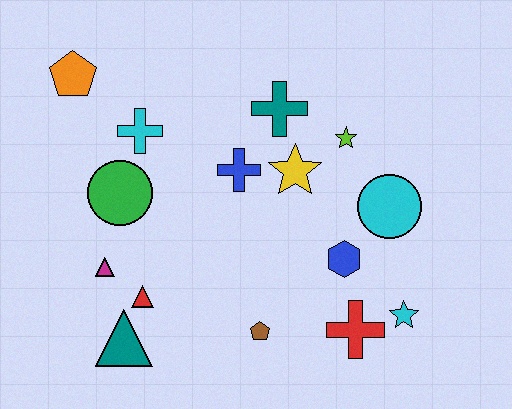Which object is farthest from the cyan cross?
The cyan star is farthest from the cyan cross.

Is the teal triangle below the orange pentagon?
Yes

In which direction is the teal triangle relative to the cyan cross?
The teal triangle is below the cyan cross.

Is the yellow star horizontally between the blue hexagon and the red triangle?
Yes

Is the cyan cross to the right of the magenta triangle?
Yes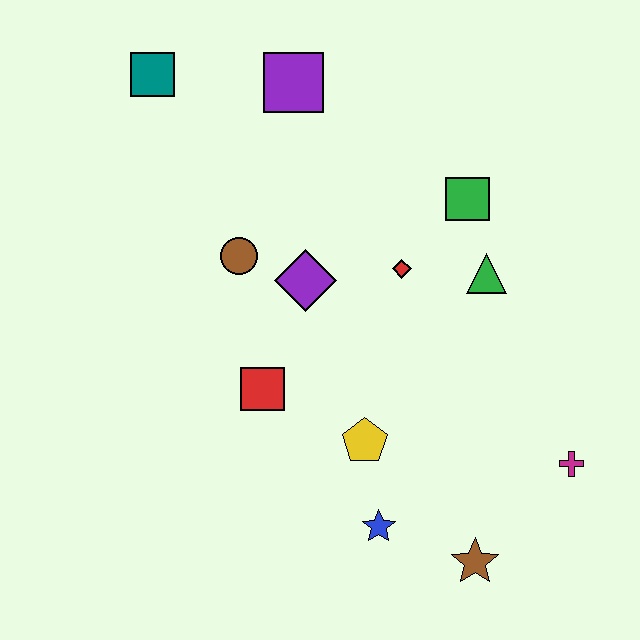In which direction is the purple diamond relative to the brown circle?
The purple diamond is to the right of the brown circle.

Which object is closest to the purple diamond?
The brown circle is closest to the purple diamond.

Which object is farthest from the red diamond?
The teal square is farthest from the red diamond.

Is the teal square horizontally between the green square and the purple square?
No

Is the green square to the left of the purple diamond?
No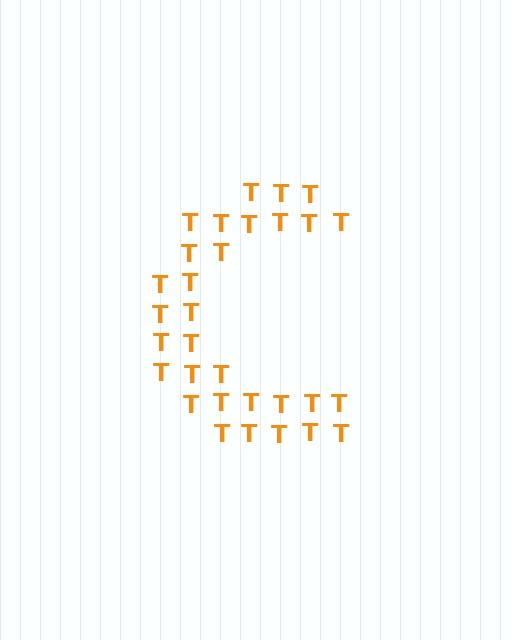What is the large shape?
The large shape is the letter C.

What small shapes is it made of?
It is made of small letter T's.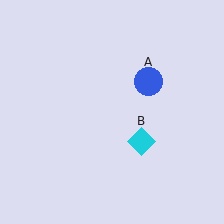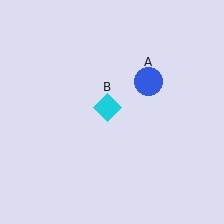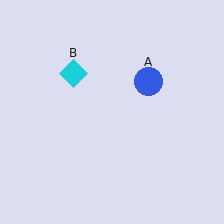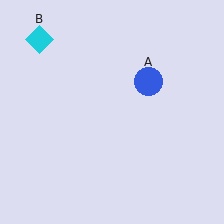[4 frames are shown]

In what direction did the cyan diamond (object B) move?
The cyan diamond (object B) moved up and to the left.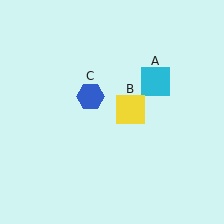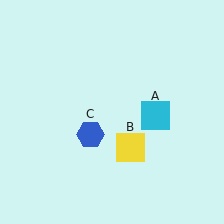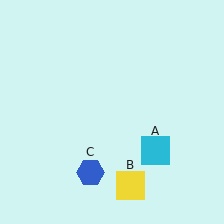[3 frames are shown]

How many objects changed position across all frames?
3 objects changed position: cyan square (object A), yellow square (object B), blue hexagon (object C).